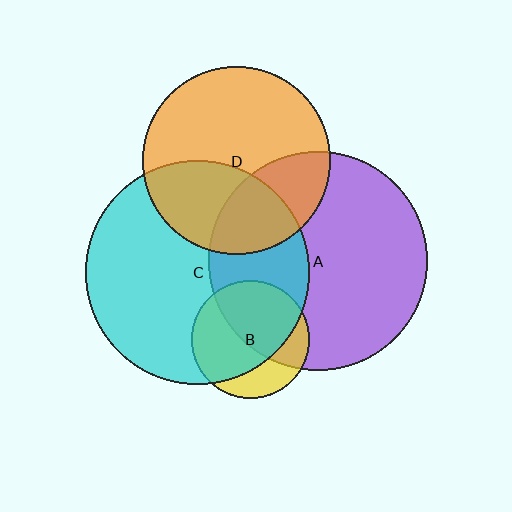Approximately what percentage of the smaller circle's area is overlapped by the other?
Approximately 35%.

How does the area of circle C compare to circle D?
Approximately 1.4 times.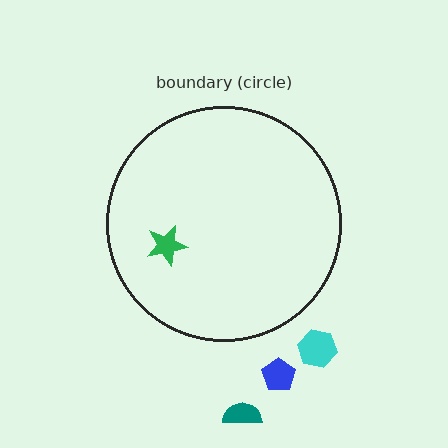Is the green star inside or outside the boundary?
Inside.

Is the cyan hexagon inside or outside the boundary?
Outside.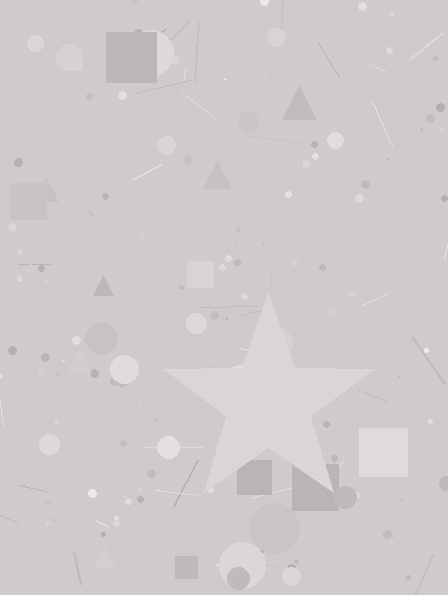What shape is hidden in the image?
A star is hidden in the image.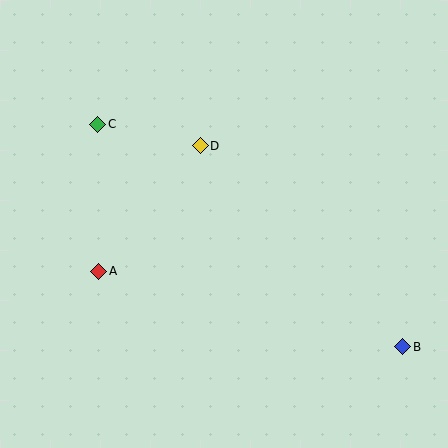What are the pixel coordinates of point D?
Point D is at (200, 146).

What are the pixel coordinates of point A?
Point A is at (99, 271).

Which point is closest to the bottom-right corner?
Point B is closest to the bottom-right corner.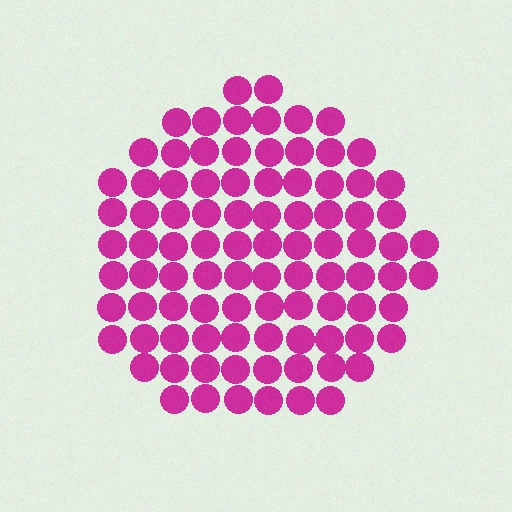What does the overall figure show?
The overall figure shows a circle.